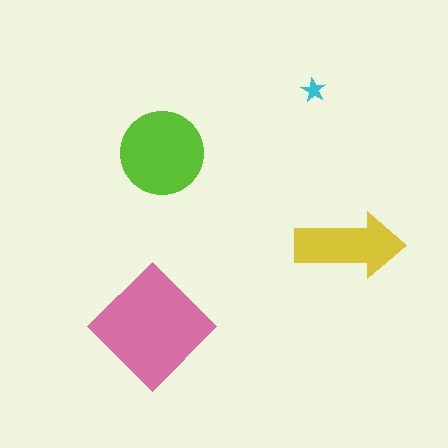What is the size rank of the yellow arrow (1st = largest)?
3rd.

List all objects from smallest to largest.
The cyan star, the yellow arrow, the lime circle, the pink diamond.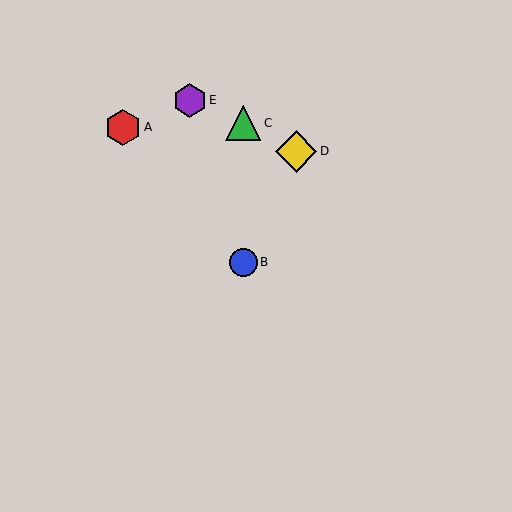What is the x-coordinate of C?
Object C is at x≈243.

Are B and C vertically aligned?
Yes, both are at x≈243.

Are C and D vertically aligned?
No, C is at x≈243 and D is at x≈296.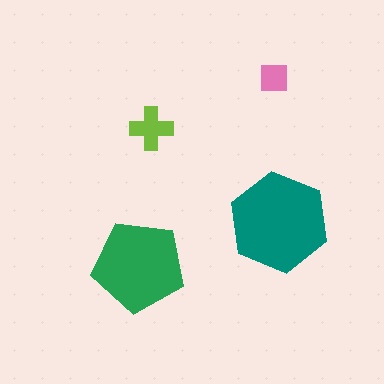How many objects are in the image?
There are 4 objects in the image.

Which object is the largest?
The teal hexagon.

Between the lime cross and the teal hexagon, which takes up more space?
The teal hexagon.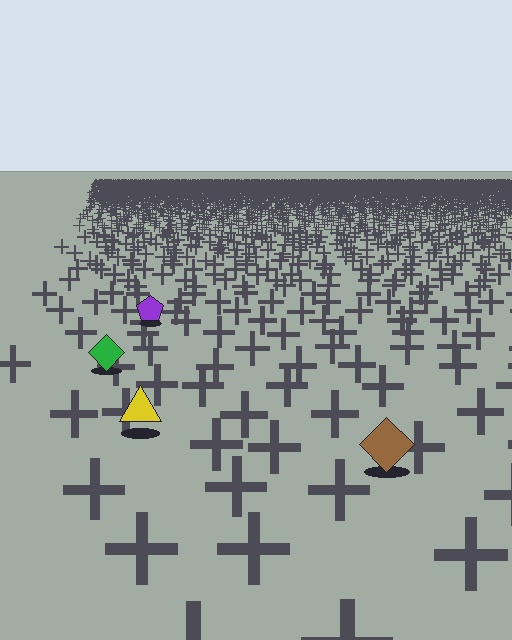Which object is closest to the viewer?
The brown diamond is closest. The texture marks near it are larger and more spread out.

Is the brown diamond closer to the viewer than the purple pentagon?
Yes. The brown diamond is closer — you can tell from the texture gradient: the ground texture is coarser near it.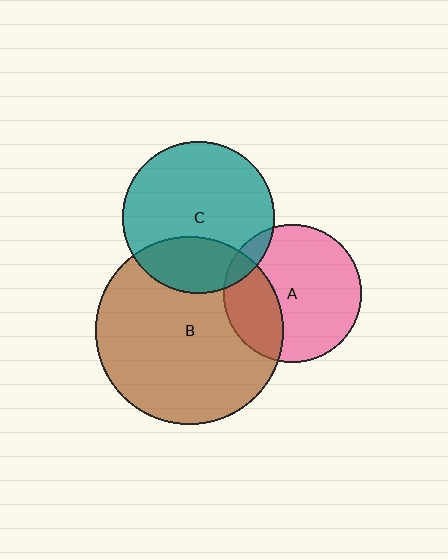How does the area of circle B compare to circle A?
Approximately 1.9 times.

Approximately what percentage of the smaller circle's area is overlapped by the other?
Approximately 10%.